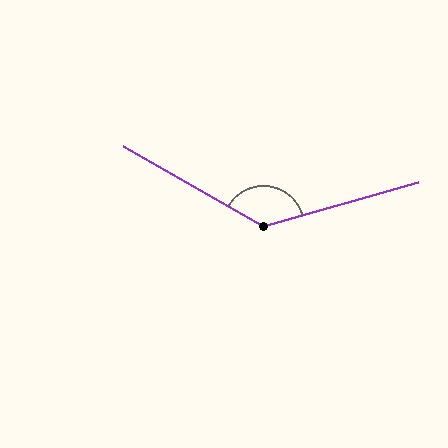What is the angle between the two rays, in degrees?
Approximately 134 degrees.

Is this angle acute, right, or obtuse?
It is obtuse.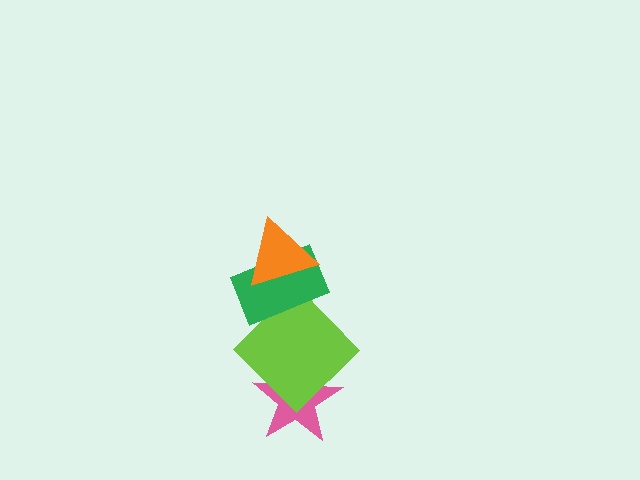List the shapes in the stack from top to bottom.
From top to bottom: the orange triangle, the green rectangle, the lime diamond, the pink star.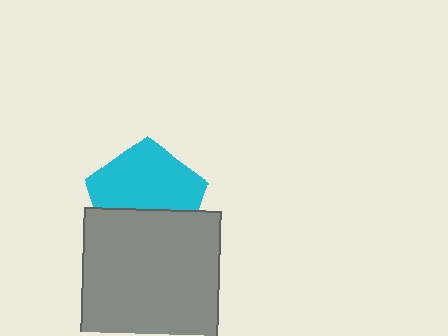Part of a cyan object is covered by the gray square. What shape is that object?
It is a pentagon.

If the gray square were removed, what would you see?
You would see the complete cyan pentagon.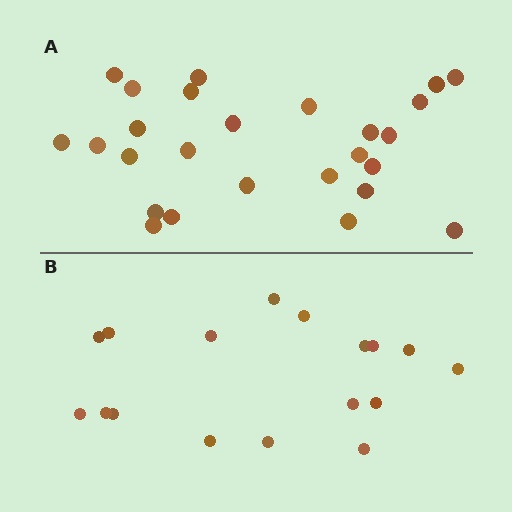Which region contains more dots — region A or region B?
Region A (the top region) has more dots.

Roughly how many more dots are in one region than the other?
Region A has roughly 8 or so more dots than region B.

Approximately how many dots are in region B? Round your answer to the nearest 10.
About 20 dots. (The exact count is 17, which rounds to 20.)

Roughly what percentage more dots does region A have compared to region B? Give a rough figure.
About 55% more.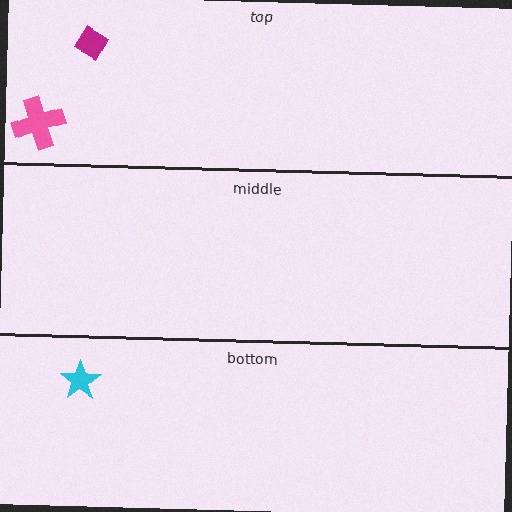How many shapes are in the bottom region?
1.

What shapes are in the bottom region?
The cyan star.